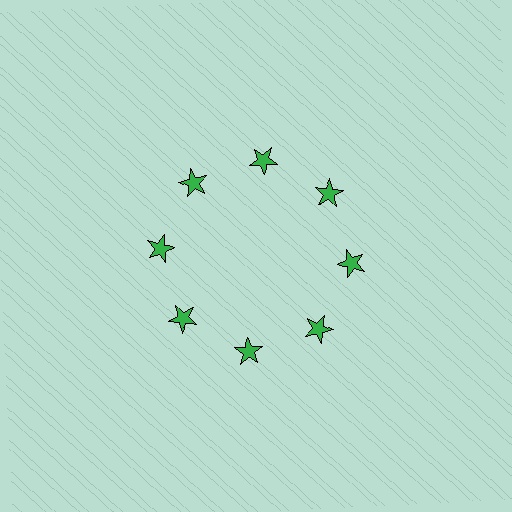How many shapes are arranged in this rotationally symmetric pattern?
There are 8 shapes, arranged in 8 groups of 1.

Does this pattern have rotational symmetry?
Yes, this pattern has 8-fold rotational symmetry. It looks the same after rotating 45 degrees around the center.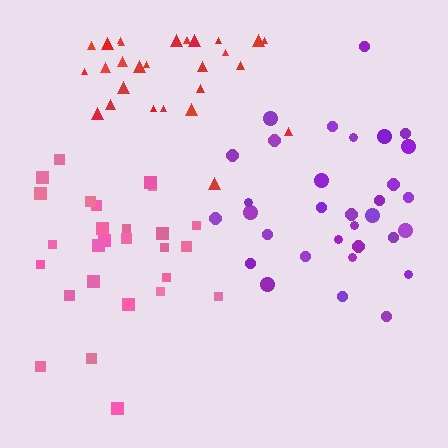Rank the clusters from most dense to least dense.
pink, red, purple.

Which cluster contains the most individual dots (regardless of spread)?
Purple (32).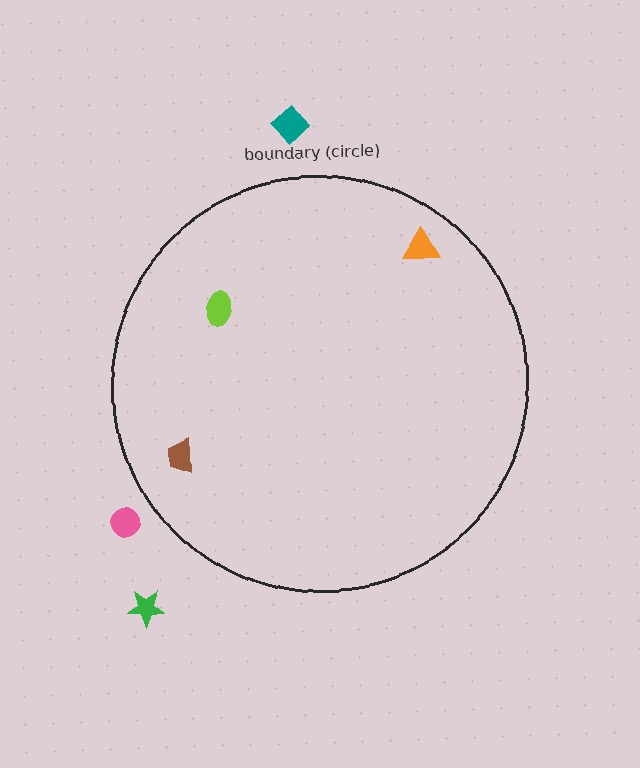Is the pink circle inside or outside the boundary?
Outside.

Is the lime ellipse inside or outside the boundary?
Inside.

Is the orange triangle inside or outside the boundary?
Inside.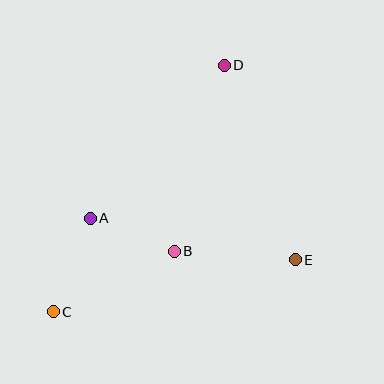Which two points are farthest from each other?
Points C and D are farthest from each other.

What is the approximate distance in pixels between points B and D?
The distance between B and D is approximately 193 pixels.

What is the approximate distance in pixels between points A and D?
The distance between A and D is approximately 203 pixels.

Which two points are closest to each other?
Points A and B are closest to each other.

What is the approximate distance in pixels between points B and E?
The distance between B and E is approximately 121 pixels.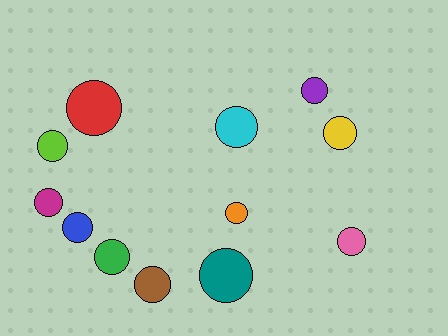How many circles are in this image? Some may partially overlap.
There are 12 circles.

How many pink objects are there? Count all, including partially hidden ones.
There is 1 pink object.